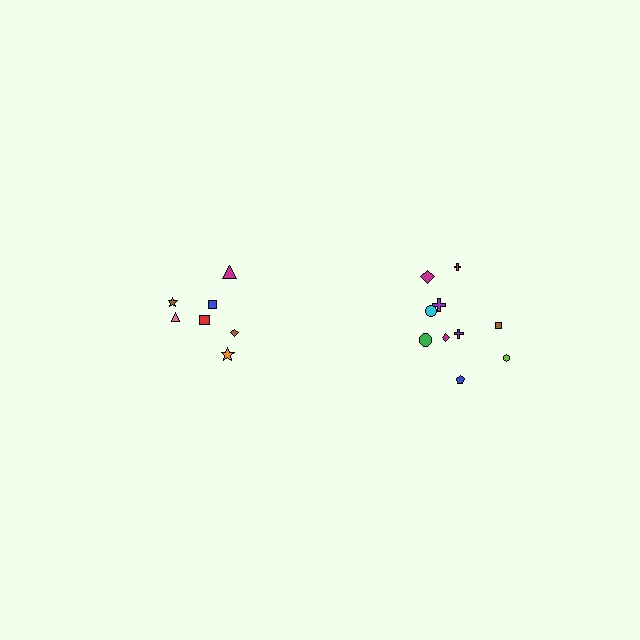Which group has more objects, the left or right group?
The right group.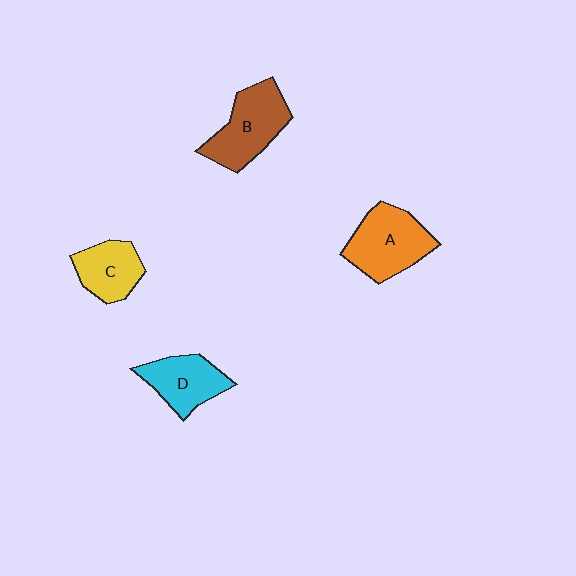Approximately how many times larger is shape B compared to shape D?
Approximately 1.3 times.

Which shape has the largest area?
Shape A (orange).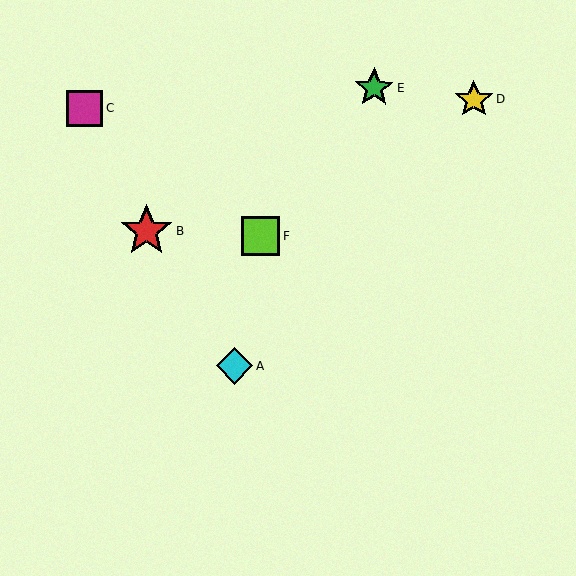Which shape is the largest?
The red star (labeled B) is the largest.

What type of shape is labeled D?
Shape D is a yellow star.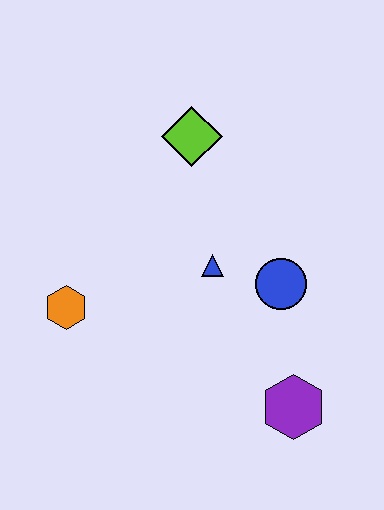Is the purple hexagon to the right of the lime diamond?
Yes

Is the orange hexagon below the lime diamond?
Yes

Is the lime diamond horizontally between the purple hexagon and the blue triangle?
No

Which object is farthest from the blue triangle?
The purple hexagon is farthest from the blue triangle.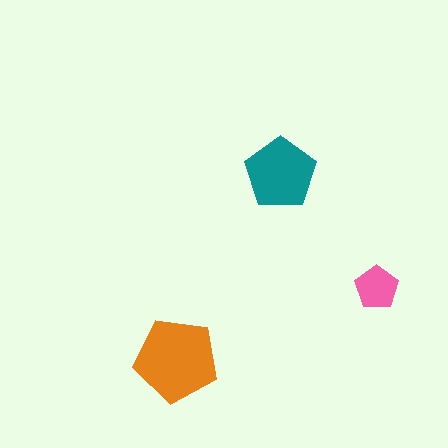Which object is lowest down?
The orange pentagon is bottommost.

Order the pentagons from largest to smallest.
the orange one, the teal one, the pink one.